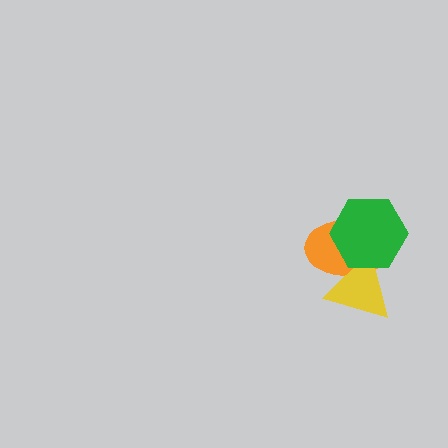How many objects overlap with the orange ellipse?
2 objects overlap with the orange ellipse.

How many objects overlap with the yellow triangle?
2 objects overlap with the yellow triangle.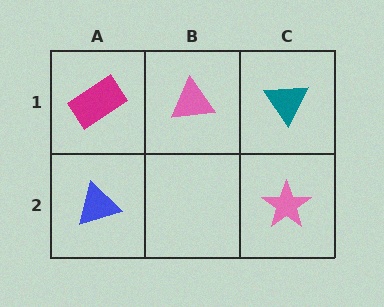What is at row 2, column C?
A pink star.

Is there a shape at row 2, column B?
No, that cell is empty.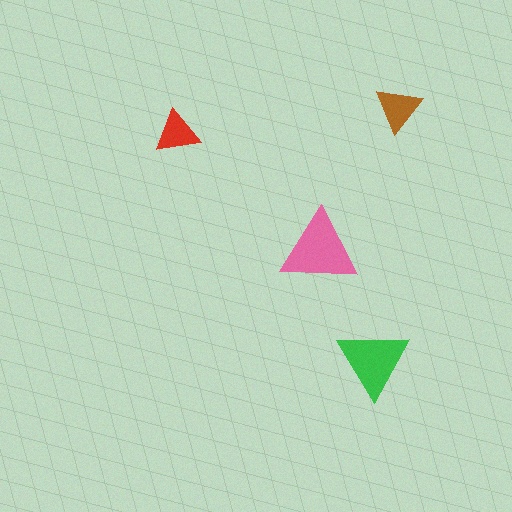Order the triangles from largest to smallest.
the pink one, the green one, the brown one, the red one.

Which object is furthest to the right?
The brown triangle is rightmost.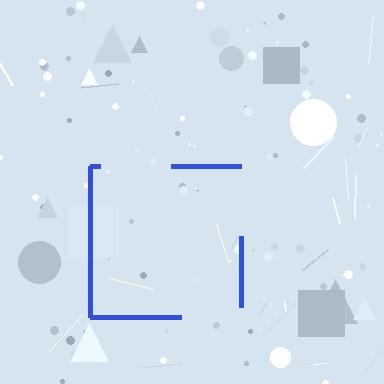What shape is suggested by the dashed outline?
The dashed outline suggests a square.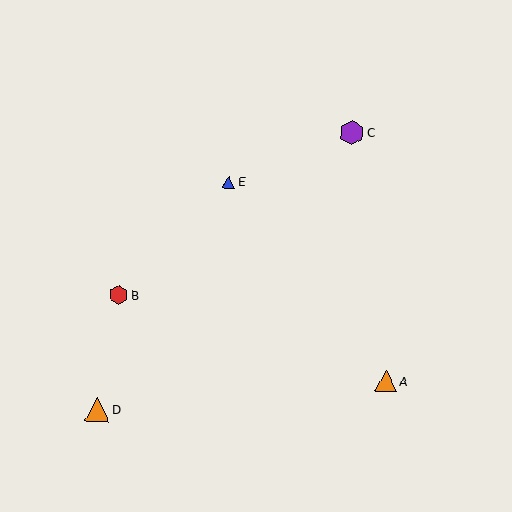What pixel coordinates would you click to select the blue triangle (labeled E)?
Click at (229, 182) to select the blue triangle E.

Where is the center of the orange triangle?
The center of the orange triangle is at (386, 381).